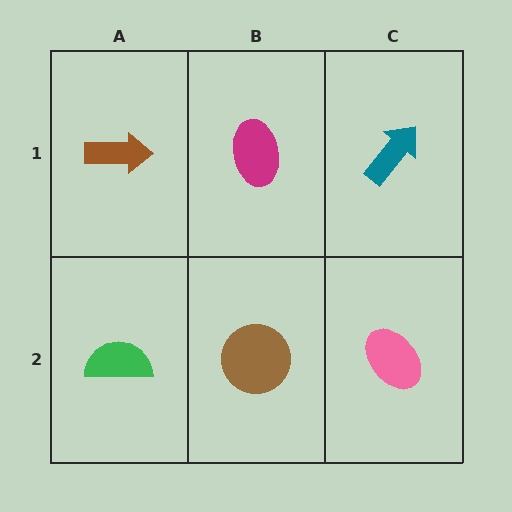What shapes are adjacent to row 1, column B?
A brown circle (row 2, column B), a brown arrow (row 1, column A), a teal arrow (row 1, column C).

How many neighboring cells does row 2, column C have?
2.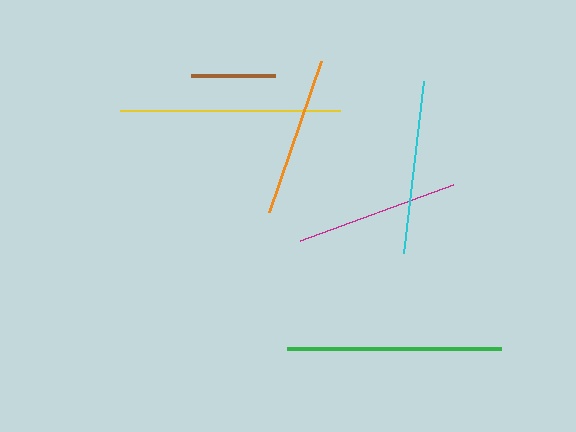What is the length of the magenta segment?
The magenta segment is approximately 163 pixels long.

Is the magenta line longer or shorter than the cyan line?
The cyan line is longer than the magenta line.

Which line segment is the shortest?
The brown line is the shortest at approximately 84 pixels.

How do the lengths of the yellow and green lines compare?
The yellow and green lines are approximately the same length.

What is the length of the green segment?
The green segment is approximately 214 pixels long.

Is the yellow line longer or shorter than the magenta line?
The yellow line is longer than the magenta line.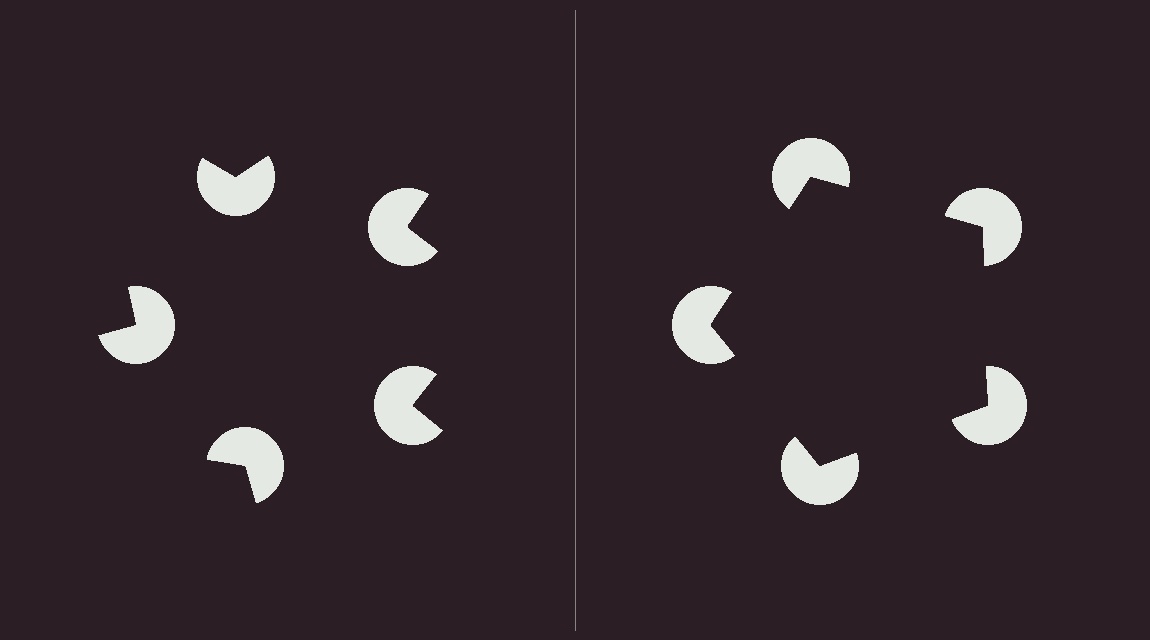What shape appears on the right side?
An illusory pentagon.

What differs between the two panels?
The pac-man discs are positioned identically on both sides; only the wedge orientations differ. On the right they align to a pentagon; on the left they are misaligned.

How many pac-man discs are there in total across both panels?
10 — 5 on each side.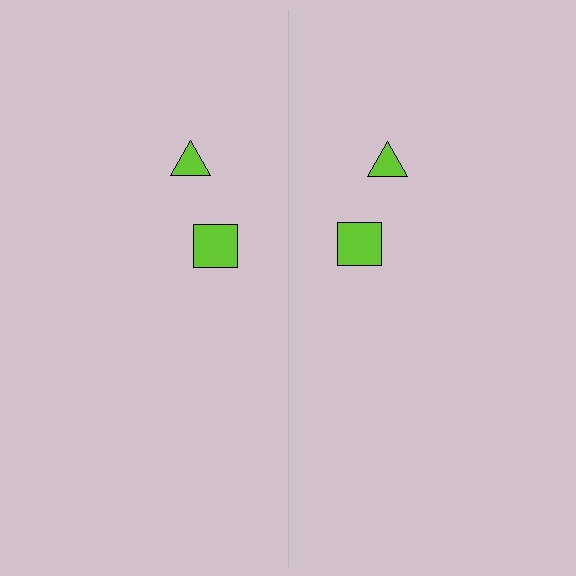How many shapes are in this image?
There are 4 shapes in this image.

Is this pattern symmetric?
Yes, this pattern has bilateral (reflection) symmetry.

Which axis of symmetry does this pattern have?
The pattern has a vertical axis of symmetry running through the center of the image.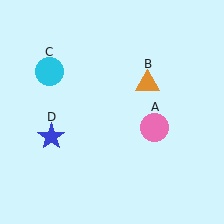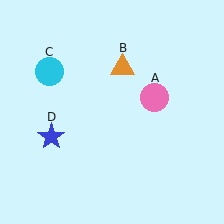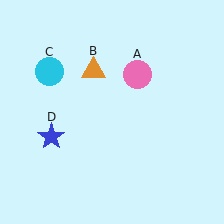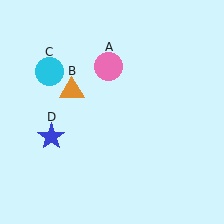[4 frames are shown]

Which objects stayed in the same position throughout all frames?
Cyan circle (object C) and blue star (object D) remained stationary.